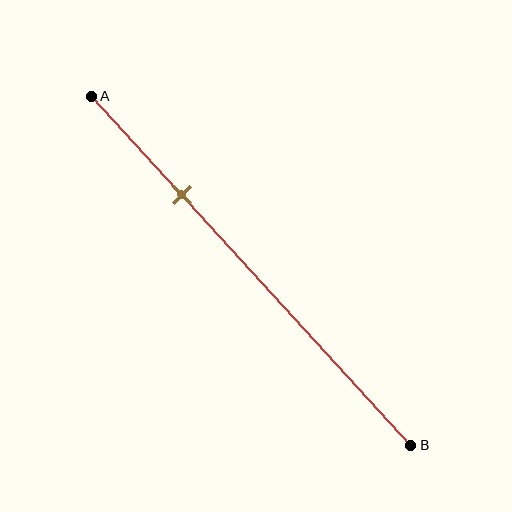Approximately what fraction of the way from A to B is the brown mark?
The brown mark is approximately 30% of the way from A to B.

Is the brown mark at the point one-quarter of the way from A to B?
No, the mark is at about 30% from A, not at the 25% one-quarter point.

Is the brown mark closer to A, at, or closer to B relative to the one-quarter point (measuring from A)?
The brown mark is closer to point B than the one-quarter point of segment AB.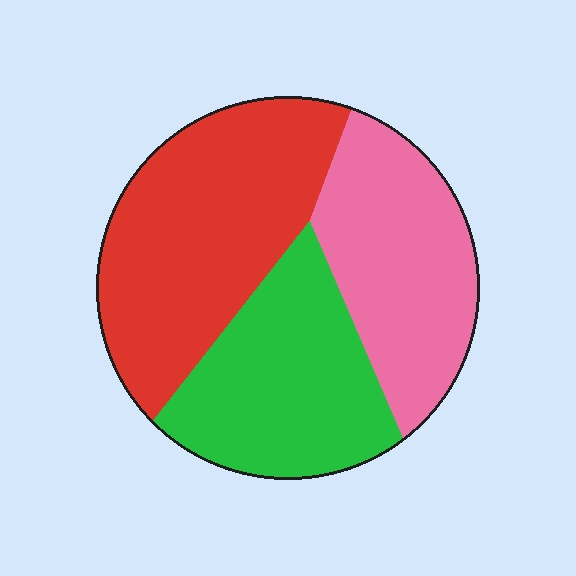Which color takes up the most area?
Red, at roughly 40%.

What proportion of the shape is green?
Green takes up about one third (1/3) of the shape.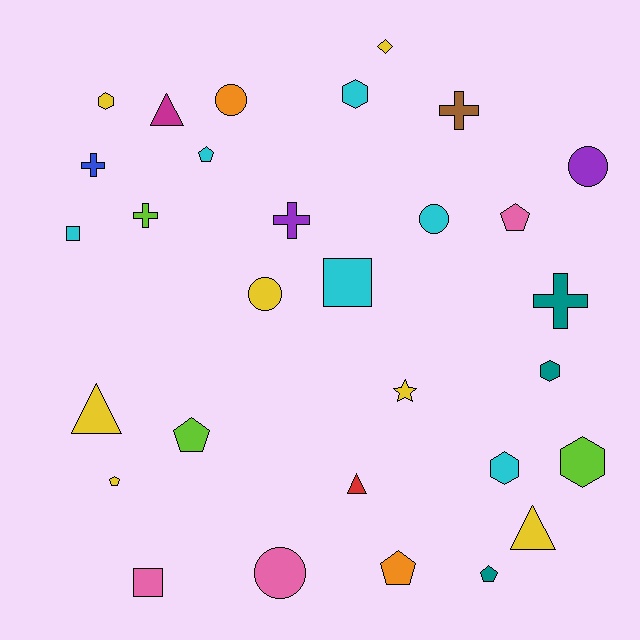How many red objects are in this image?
There is 1 red object.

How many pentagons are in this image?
There are 6 pentagons.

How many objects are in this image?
There are 30 objects.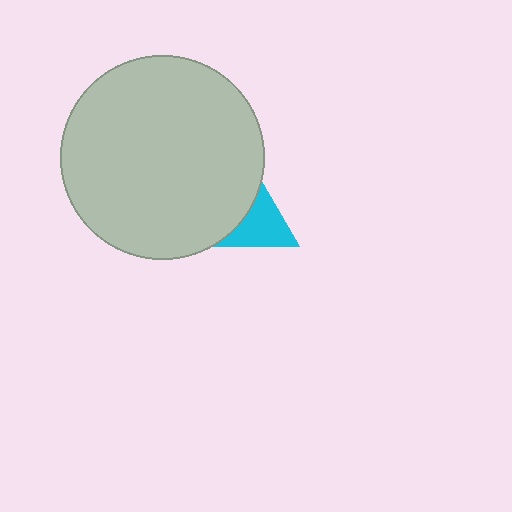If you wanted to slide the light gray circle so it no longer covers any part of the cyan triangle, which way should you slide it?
Slide it left — that is the most direct way to separate the two shapes.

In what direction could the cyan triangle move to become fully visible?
The cyan triangle could move right. That would shift it out from behind the light gray circle entirely.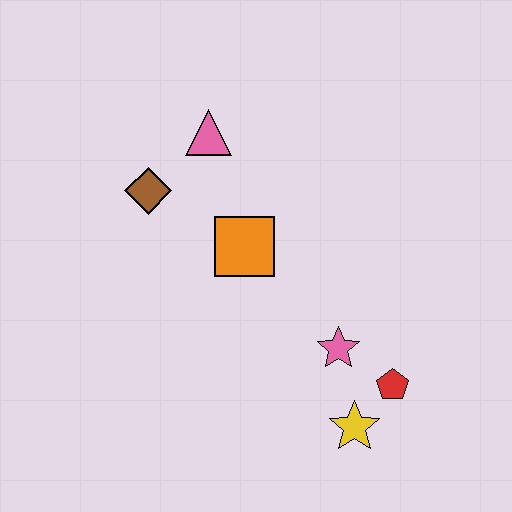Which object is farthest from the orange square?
The yellow star is farthest from the orange square.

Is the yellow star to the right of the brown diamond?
Yes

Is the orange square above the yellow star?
Yes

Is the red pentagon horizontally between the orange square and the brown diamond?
No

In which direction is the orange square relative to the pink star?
The orange square is above the pink star.